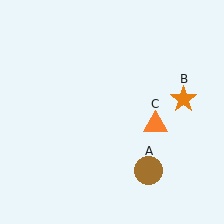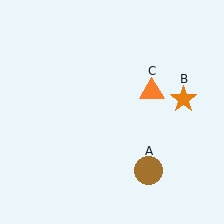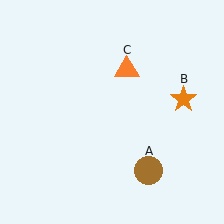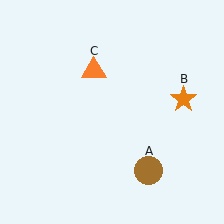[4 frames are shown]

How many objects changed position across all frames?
1 object changed position: orange triangle (object C).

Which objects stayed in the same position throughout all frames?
Brown circle (object A) and orange star (object B) remained stationary.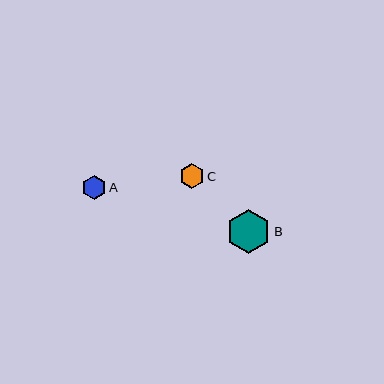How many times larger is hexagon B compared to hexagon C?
Hexagon B is approximately 1.8 times the size of hexagon C.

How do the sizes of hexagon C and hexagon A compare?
Hexagon C and hexagon A are approximately the same size.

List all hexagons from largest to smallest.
From largest to smallest: B, C, A.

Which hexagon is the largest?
Hexagon B is the largest with a size of approximately 44 pixels.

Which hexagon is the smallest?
Hexagon A is the smallest with a size of approximately 24 pixels.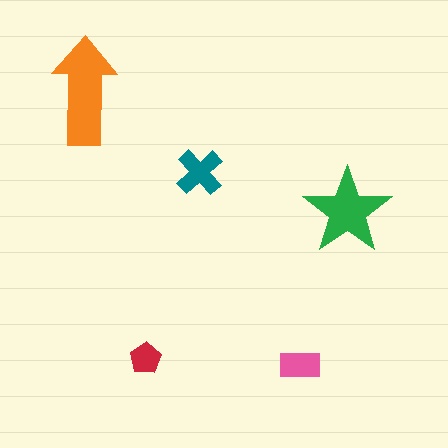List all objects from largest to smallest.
The orange arrow, the green star, the teal cross, the pink rectangle, the red pentagon.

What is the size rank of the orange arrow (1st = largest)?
1st.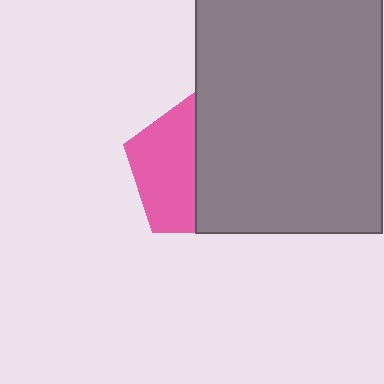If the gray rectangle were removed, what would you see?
You would see the complete pink pentagon.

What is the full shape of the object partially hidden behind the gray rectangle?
The partially hidden object is a pink pentagon.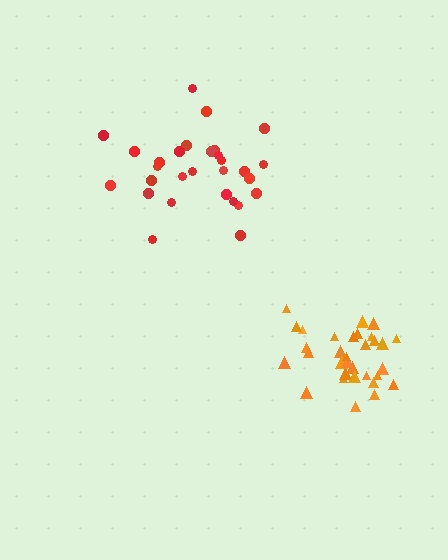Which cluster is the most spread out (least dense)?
Red.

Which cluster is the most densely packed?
Orange.